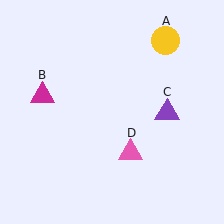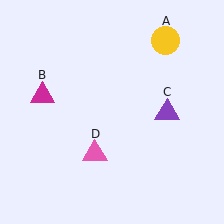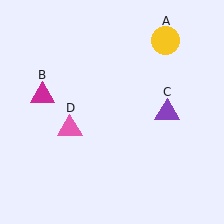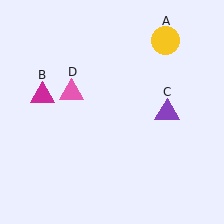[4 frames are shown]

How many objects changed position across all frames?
1 object changed position: pink triangle (object D).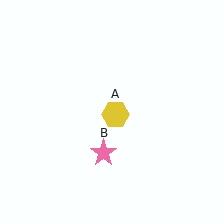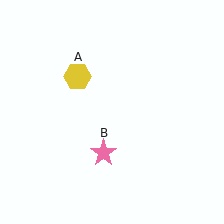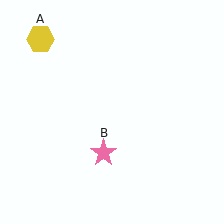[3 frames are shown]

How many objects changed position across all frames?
1 object changed position: yellow hexagon (object A).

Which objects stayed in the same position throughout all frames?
Pink star (object B) remained stationary.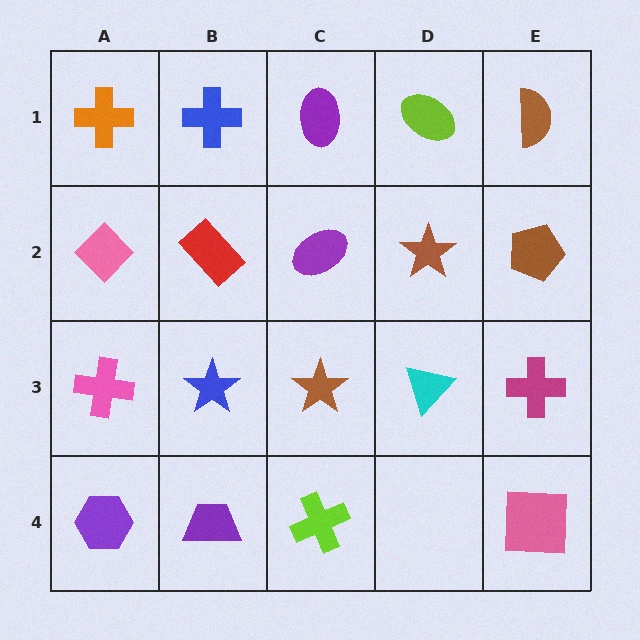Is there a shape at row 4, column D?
No, that cell is empty.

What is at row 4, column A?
A purple hexagon.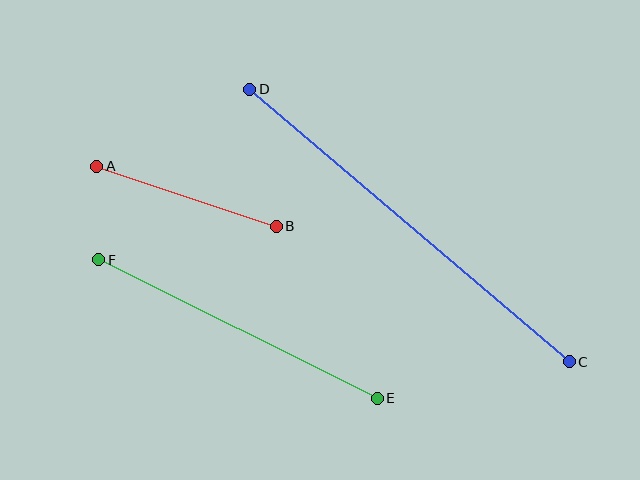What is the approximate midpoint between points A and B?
The midpoint is at approximately (187, 196) pixels.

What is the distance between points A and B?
The distance is approximately 189 pixels.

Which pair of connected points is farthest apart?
Points C and D are farthest apart.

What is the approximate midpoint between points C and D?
The midpoint is at approximately (409, 225) pixels.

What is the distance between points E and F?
The distance is approximately 311 pixels.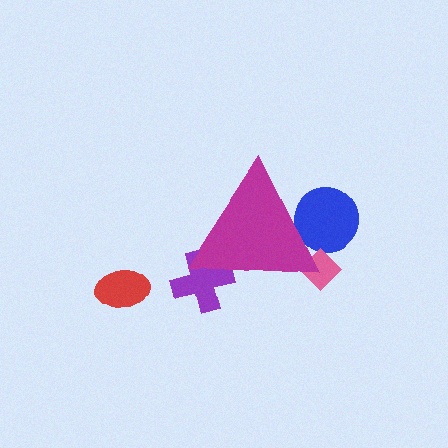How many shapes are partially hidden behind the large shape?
3 shapes are partially hidden.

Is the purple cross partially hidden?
Yes, the purple cross is partially hidden behind the magenta triangle.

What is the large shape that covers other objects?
A magenta triangle.